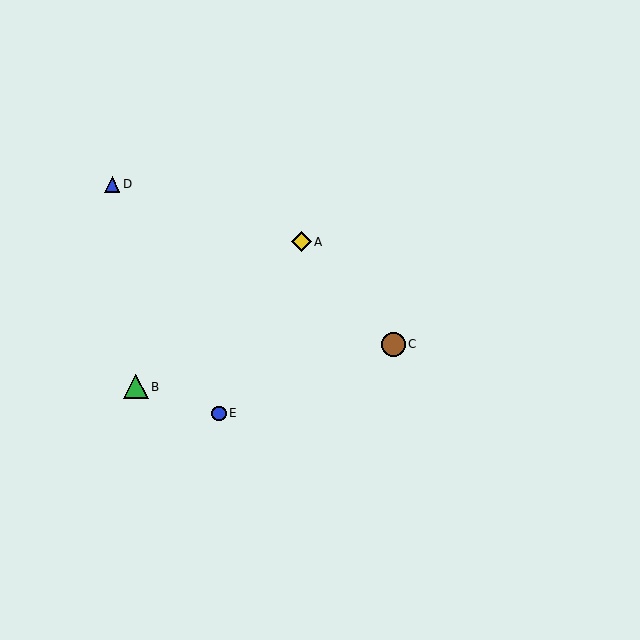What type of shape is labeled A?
Shape A is a yellow diamond.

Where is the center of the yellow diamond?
The center of the yellow diamond is at (302, 242).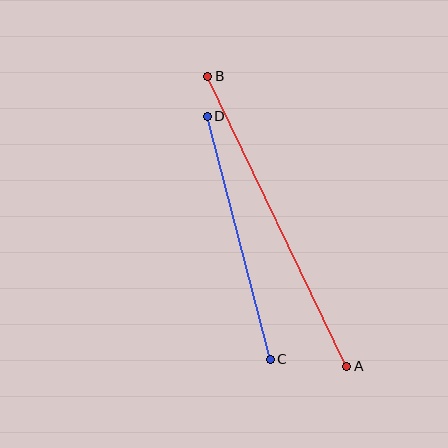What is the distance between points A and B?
The distance is approximately 322 pixels.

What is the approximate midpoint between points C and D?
The midpoint is at approximately (239, 238) pixels.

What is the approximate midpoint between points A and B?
The midpoint is at approximately (277, 221) pixels.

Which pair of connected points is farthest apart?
Points A and B are farthest apart.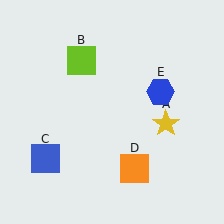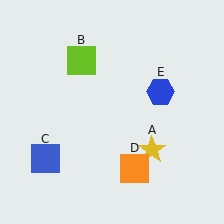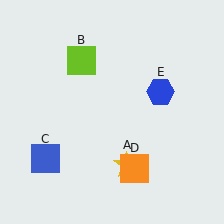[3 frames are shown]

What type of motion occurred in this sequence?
The yellow star (object A) rotated clockwise around the center of the scene.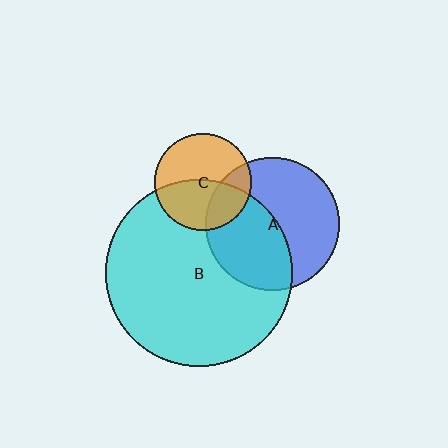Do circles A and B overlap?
Yes.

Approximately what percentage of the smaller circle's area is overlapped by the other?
Approximately 45%.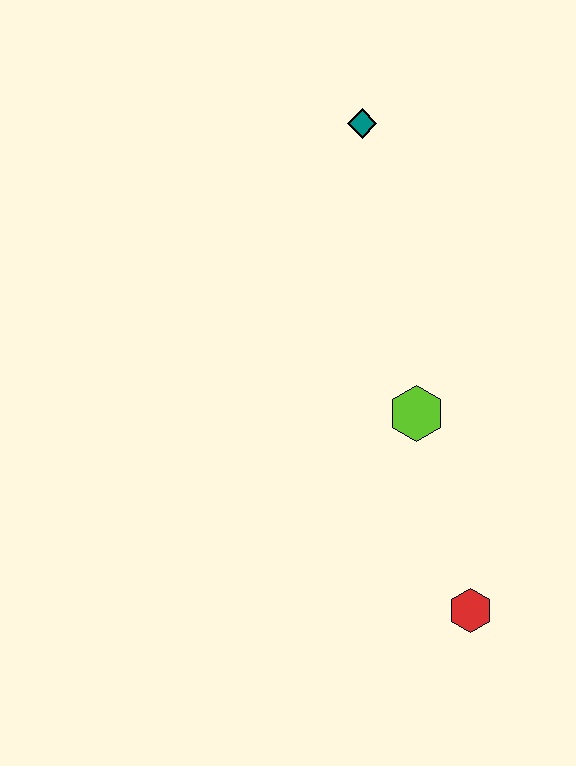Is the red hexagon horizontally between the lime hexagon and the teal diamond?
No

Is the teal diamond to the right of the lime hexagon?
No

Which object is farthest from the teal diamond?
The red hexagon is farthest from the teal diamond.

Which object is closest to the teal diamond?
The lime hexagon is closest to the teal diamond.